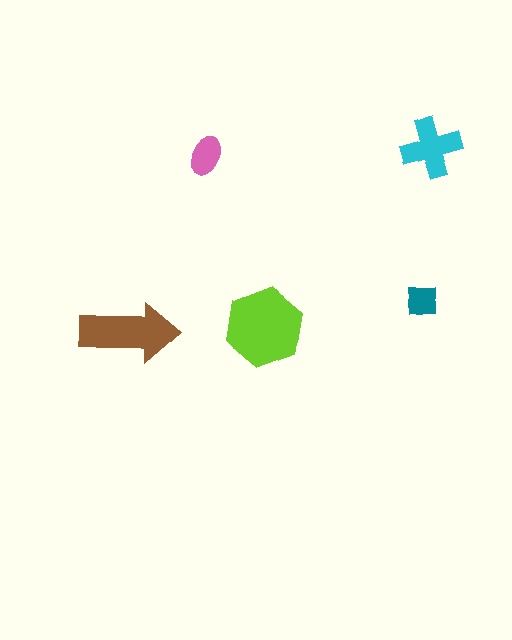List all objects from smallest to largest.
The teal square, the pink ellipse, the cyan cross, the brown arrow, the lime hexagon.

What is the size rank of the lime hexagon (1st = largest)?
1st.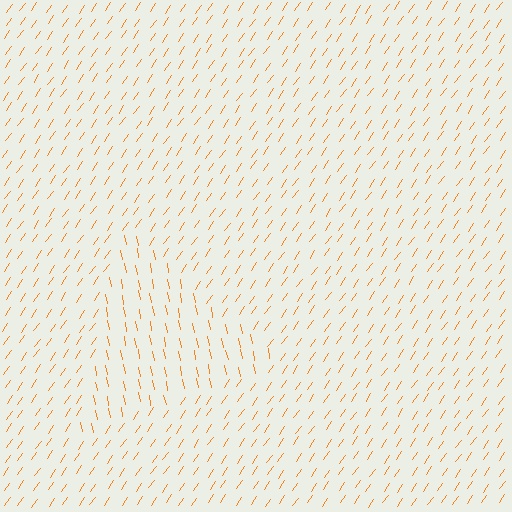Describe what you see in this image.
The image is filled with small orange line segments. A triangle region in the image has lines oriented differently from the surrounding lines, creating a visible texture boundary.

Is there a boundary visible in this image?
Yes, there is a texture boundary formed by a change in line orientation.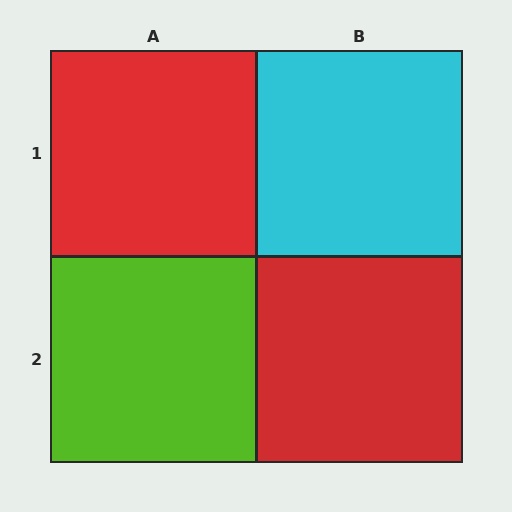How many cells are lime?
1 cell is lime.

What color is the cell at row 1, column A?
Red.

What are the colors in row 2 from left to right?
Lime, red.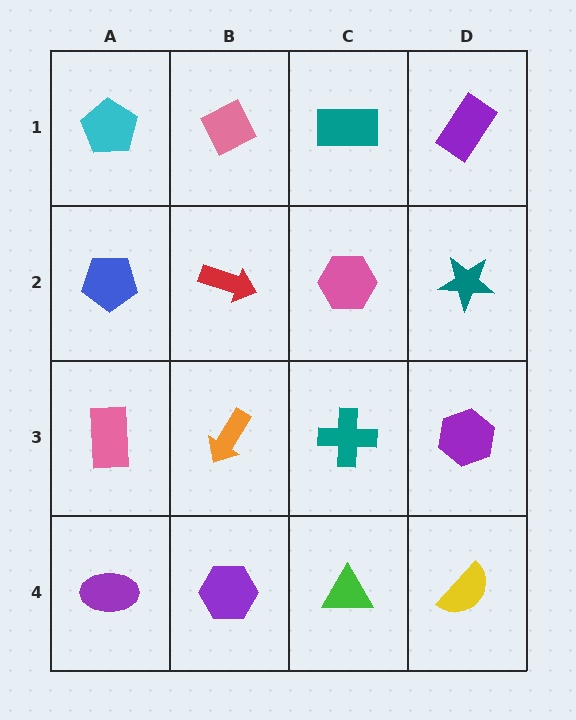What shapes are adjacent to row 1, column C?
A pink hexagon (row 2, column C), a pink diamond (row 1, column B), a purple rectangle (row 1, column D).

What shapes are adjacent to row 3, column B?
A red arrow (row 2, column B), a purple hexagon (row 4, column B), a pink rectangle (row 3, column A), a teal cross (row 3, column C).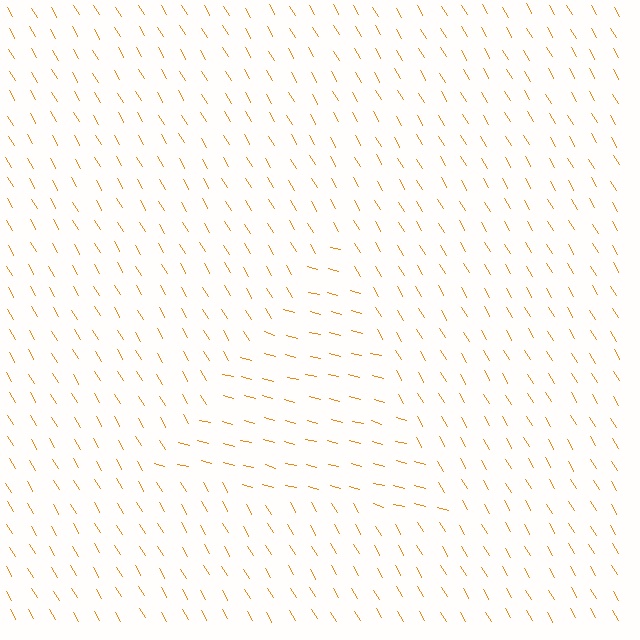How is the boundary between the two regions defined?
The boundary is defined purely by a change in line orientation (approximately 45 degrees difference). All lines are the same color and thickness.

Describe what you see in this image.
The image is filled with small orange line segments. A triangle region in the image has lines oriented differently from the surrounding lines, creating a visible texture boundary.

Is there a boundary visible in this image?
Yes, there is a texture boundary formed by a change in line orientation.